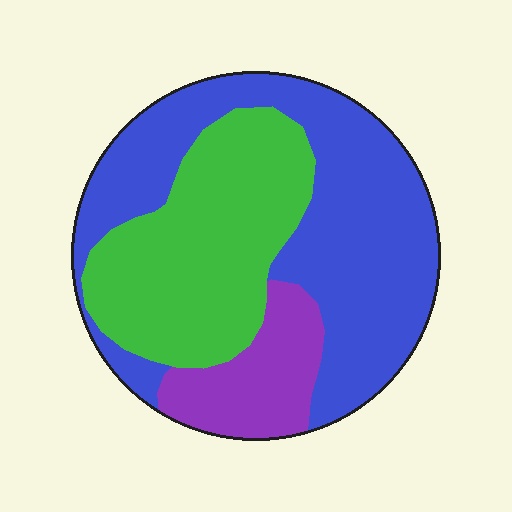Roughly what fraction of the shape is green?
Green takes up about three eighths (3/8) of the shape.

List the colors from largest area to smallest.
From largest to smallest: blue, green, purple.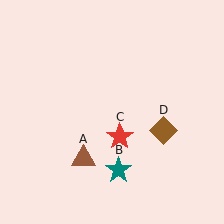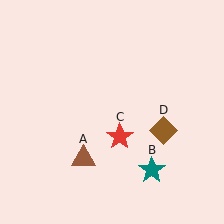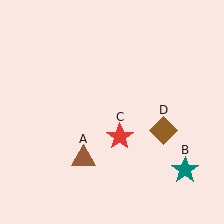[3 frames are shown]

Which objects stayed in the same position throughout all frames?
Brown triangle (object A) and red star (object C) and brown diamond (object D) remained stationary.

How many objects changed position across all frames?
1 object changed position: teal star (object B).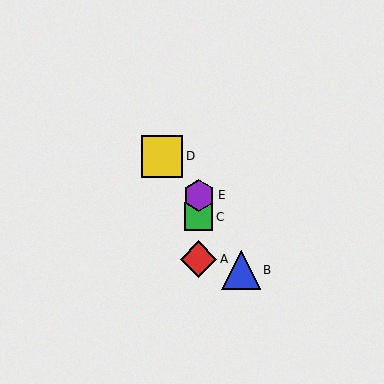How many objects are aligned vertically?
3 objects (A, C, E) are aligned vertically.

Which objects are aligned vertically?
Objects A, C, E are aligned vertically.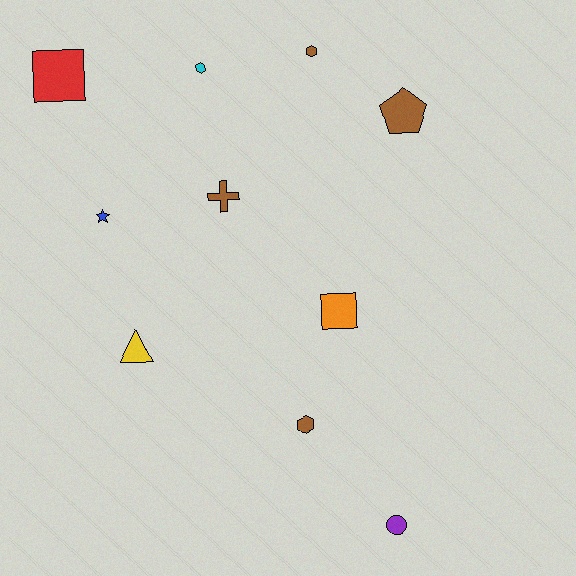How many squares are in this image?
There are 2 squares.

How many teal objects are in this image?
There are no teal objects.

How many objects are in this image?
There are 10 objects.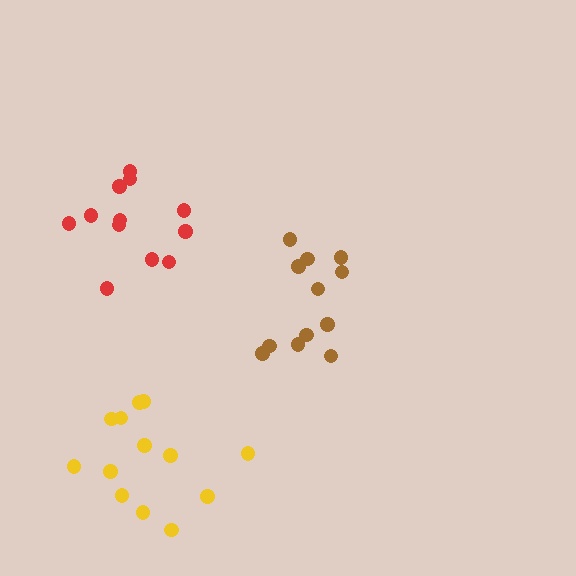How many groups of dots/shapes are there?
There are 3 groups.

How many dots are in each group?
Group 1: 12 dots, Group 2: 12 dots, Group 3: 13 dots (37 total).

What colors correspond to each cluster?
The clusters are colored: red, brown, yellow.